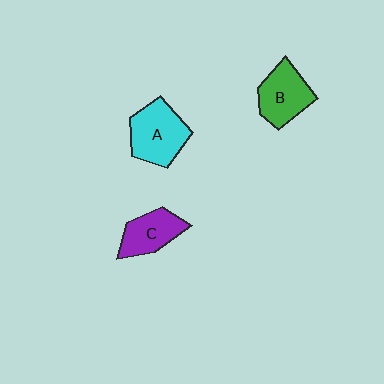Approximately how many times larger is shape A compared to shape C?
Approximately 1.3 times.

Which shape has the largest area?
Shape A (cyan).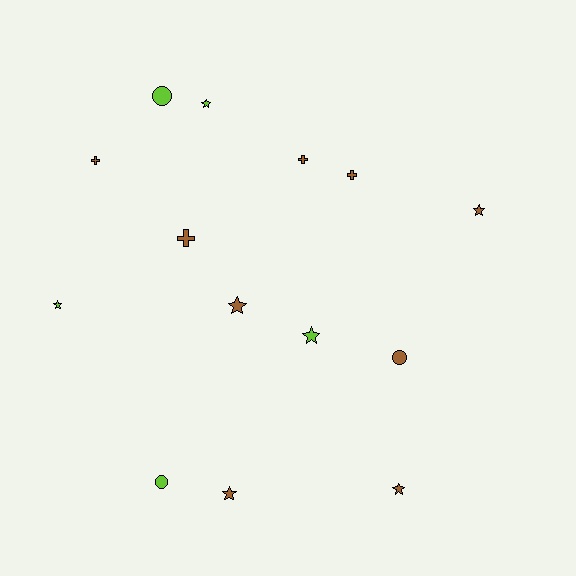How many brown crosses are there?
There are 4 brown crosses.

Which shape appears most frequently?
Star, with 7 objects.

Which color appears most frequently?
Brown, with 9 objects.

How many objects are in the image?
There are 14 objects.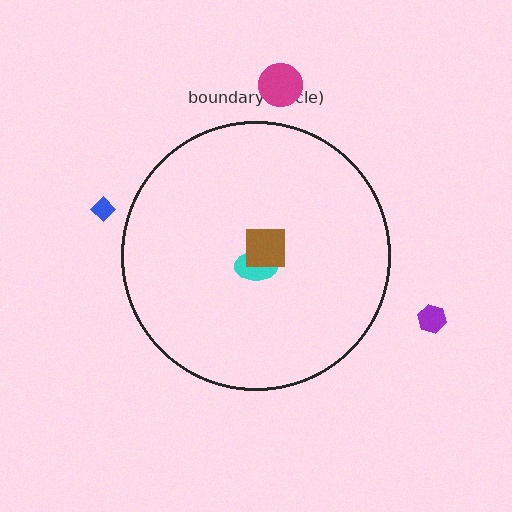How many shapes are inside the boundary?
2 inside, 3 outside.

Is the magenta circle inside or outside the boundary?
Outside.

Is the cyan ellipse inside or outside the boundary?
Inside.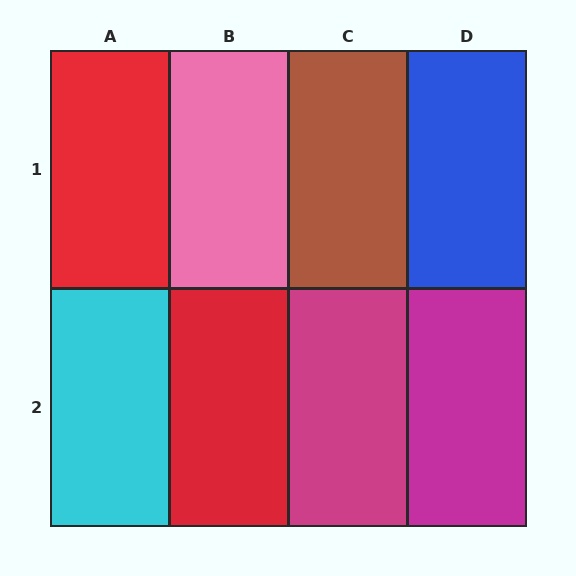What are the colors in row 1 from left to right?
Red, pink, brown, blue.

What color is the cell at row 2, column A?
Cyan.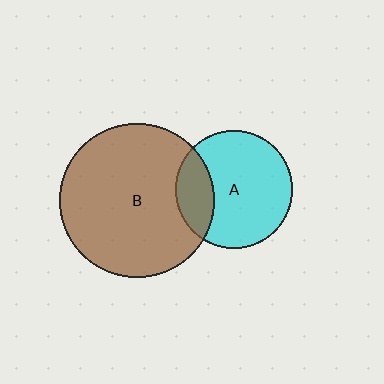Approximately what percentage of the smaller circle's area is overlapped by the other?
Approximately 20%.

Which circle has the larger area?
Circle B (brown).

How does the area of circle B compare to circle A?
Approximately 1.7 times.